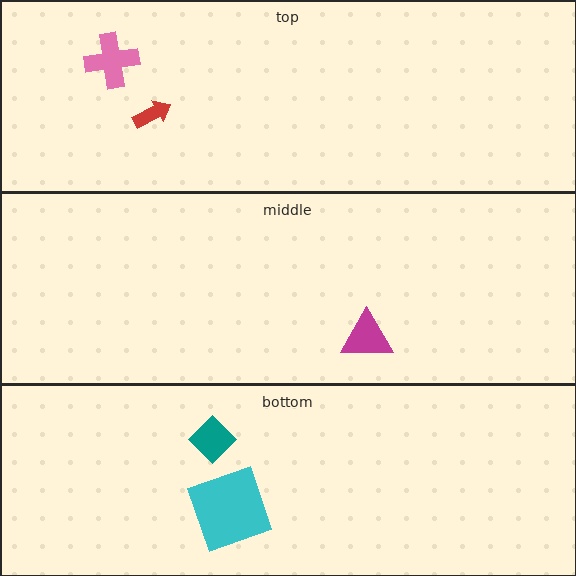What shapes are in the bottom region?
The cyan square, the teal diamond.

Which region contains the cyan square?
The bottom region.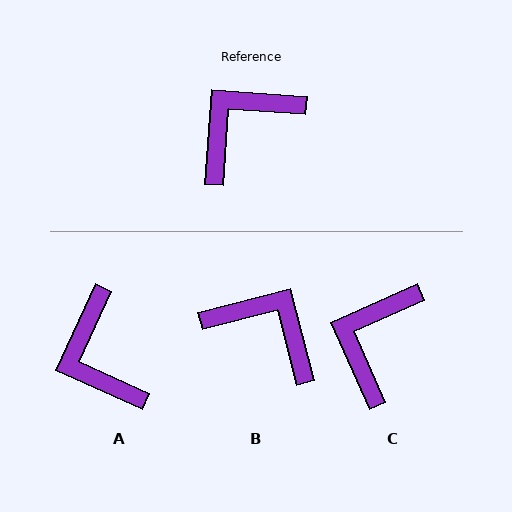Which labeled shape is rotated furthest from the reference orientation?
B, about 71 degrees away.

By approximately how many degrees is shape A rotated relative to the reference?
Approximately 70 degrees counter-clockwise.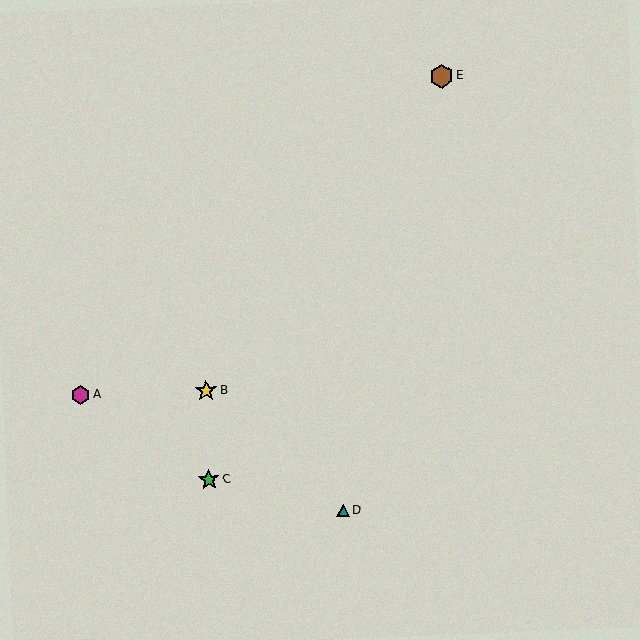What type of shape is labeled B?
Shape B is a yellow star.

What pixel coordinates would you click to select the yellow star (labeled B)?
Click at (206, 391) to select the yellow star B.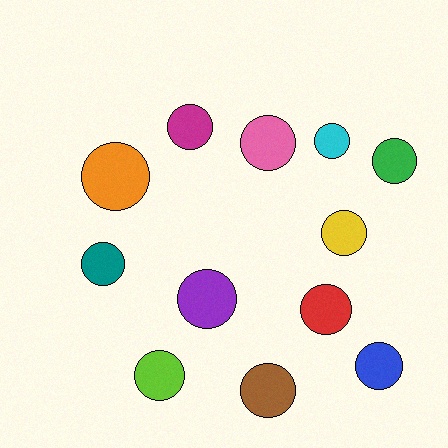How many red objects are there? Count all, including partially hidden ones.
There is 1 red object.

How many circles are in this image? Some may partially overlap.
There are 12 circles.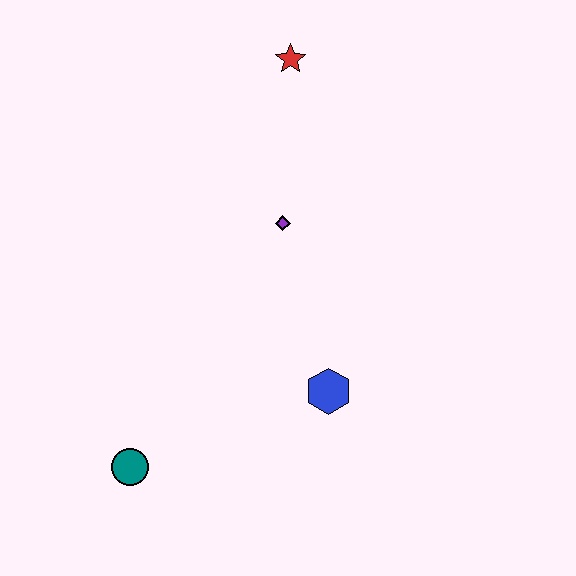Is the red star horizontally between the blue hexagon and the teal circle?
Yes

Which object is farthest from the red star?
The teal circle is farthest from the red star.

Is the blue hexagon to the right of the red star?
Yes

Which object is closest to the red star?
The purple diamond is closest to the red star.